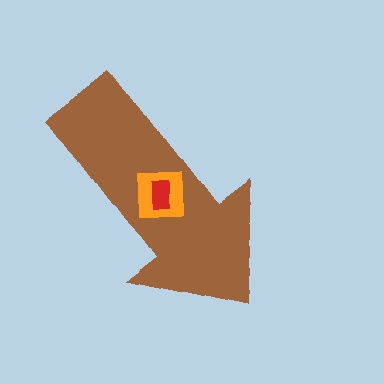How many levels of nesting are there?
3.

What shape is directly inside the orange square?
The red rectangle.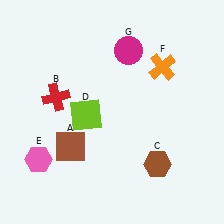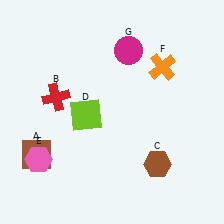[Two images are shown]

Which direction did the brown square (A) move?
The brown square (A) moved left.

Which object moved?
The brown square (A) moved left.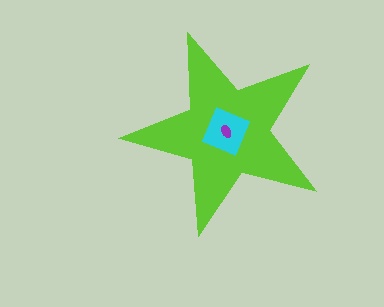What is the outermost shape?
The lime star.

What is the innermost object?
The purple ellipse.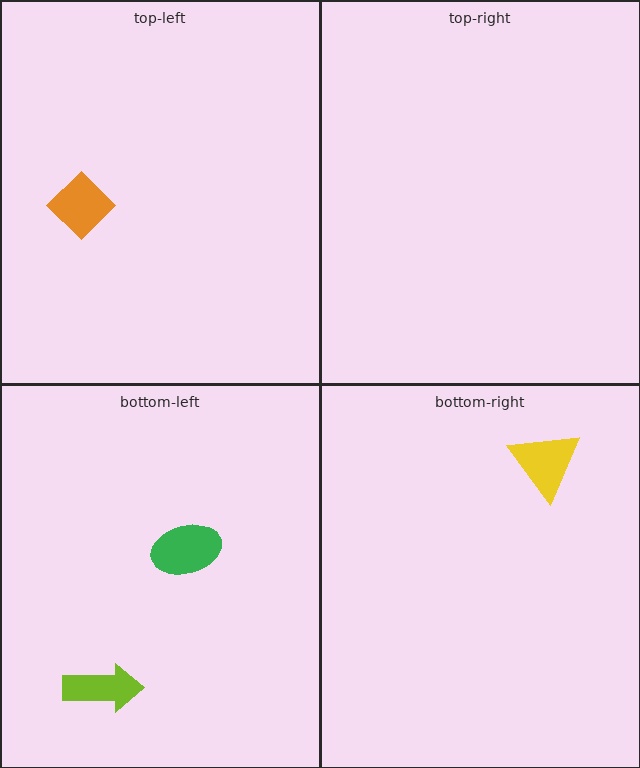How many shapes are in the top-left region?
1.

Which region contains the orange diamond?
The top-left region.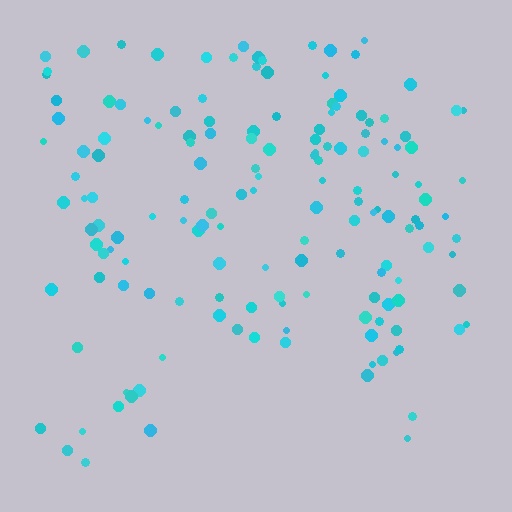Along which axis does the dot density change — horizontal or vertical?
Vertical.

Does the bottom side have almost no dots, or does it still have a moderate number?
Still a moderate number, just noticeably fewer than the top.